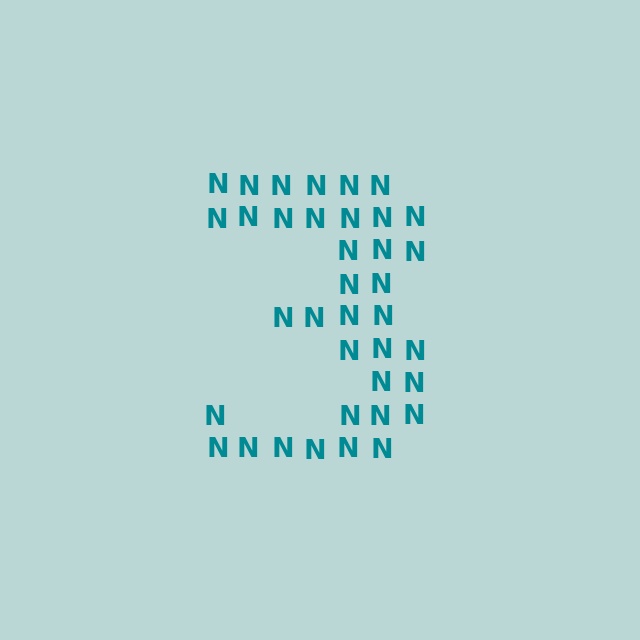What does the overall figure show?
The overall figure shows the digit 3.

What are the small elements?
The small elements are letter N's.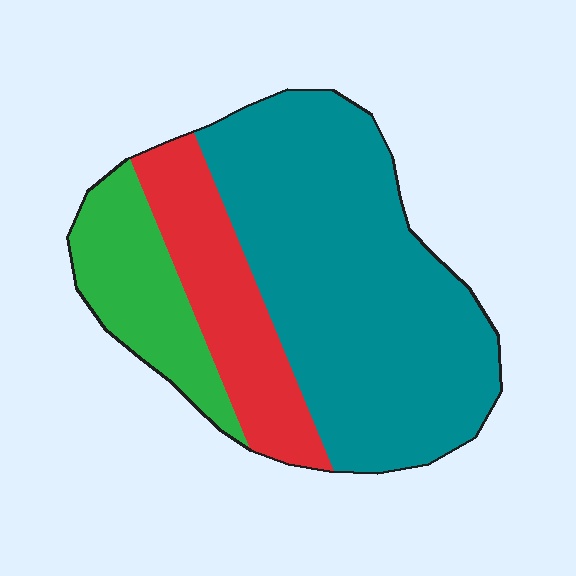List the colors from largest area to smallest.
From largest to smallest: teal, red, green.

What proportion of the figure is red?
Red covers 21% of the figure.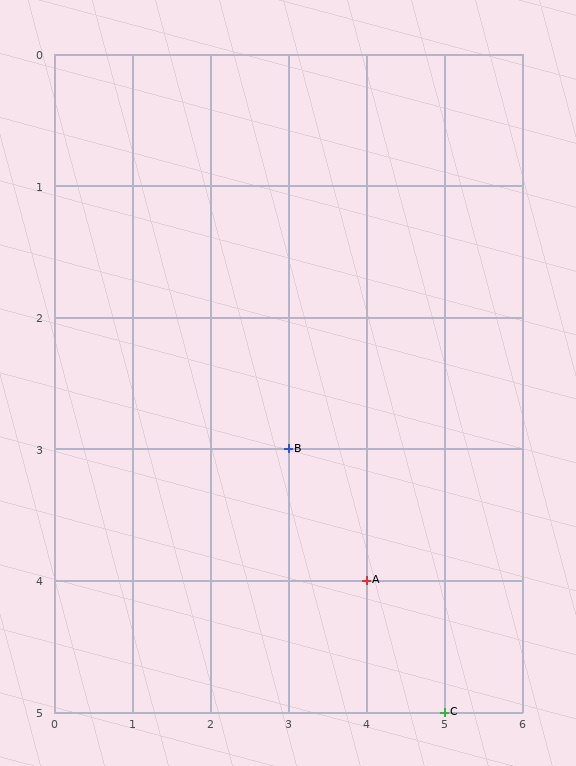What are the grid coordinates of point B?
Point B is at grid coordinates (3, 3).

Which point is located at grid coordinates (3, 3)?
Point B is at (3, 3).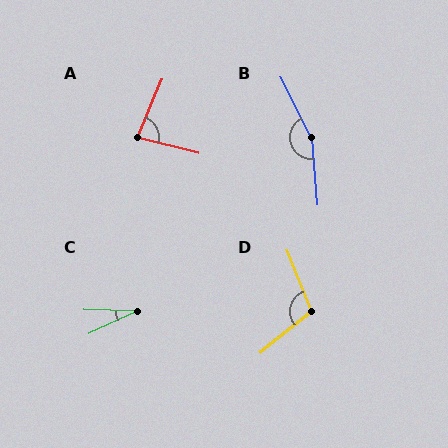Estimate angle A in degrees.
Approximately 82 degrees.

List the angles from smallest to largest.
C (27°), A (82°), D (107°), B (158°).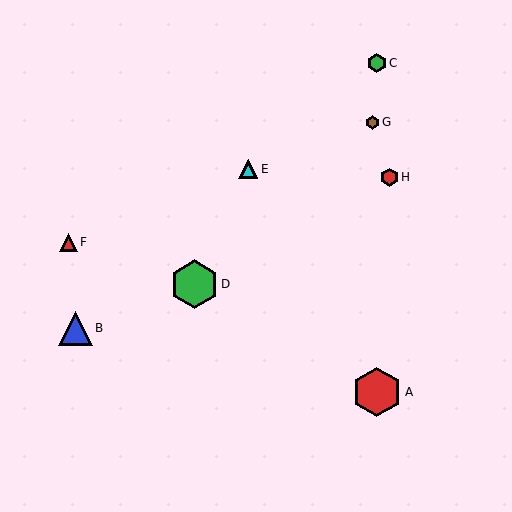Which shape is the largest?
The red hexagon (labeled A) is the largest.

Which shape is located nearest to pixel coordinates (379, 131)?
The brown hexagon (labeled G) at (373, 122) is nearest to that location.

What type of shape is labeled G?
Shape G is a brown hexagon.